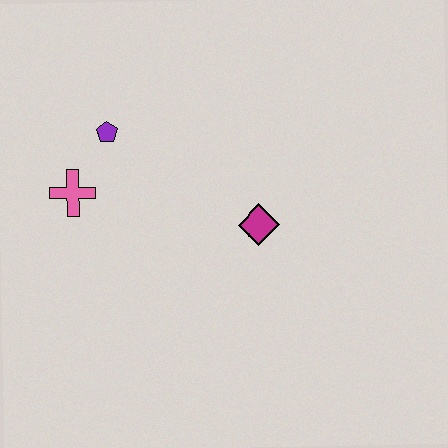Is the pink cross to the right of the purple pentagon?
No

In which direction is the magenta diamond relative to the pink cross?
The magenta diamond is to the right of the pink cross.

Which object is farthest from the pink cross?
The magenta diamond is farthest from the pink cross.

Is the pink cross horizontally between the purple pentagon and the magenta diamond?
No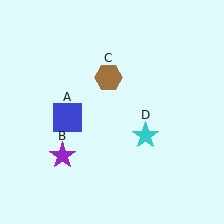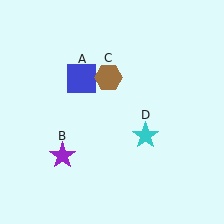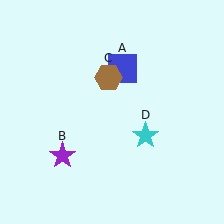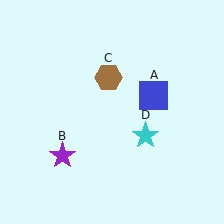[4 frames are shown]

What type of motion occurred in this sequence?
The blue square (object A) rotated clockwise around the center of the scene.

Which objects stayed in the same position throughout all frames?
Purple star (object B) and brown hexagon (object C) and cyan star (object D) remained stationary.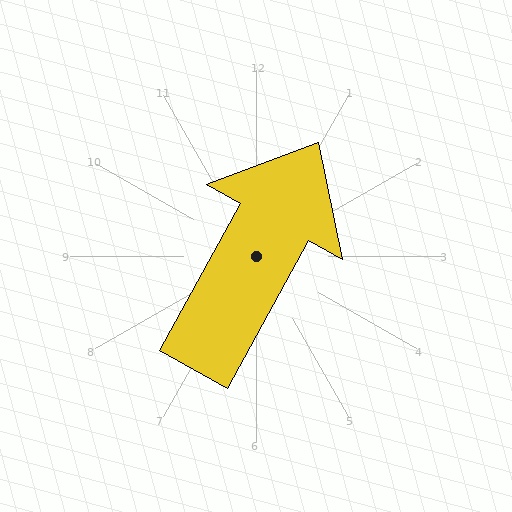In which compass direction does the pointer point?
Northeast.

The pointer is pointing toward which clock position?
Roughly 1 o'clock.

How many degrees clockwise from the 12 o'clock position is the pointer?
Approximately 29 degrees.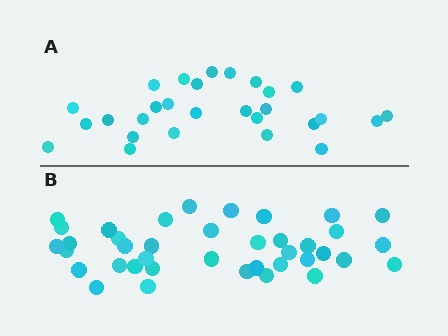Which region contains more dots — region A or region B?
Region B (the bottom region) has more dots.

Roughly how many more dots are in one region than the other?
Region B has roughly 12 or so more dots than region A.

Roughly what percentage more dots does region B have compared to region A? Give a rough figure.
About 40% more.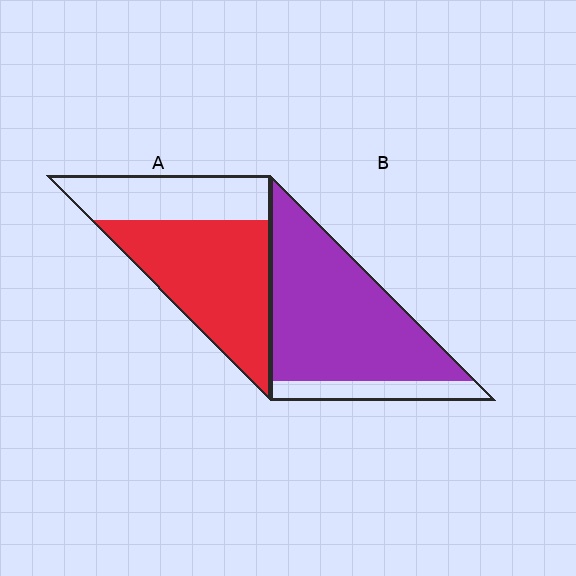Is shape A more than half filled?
Yes.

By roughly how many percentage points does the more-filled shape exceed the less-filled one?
By roughly 20 percentage points (B over A).